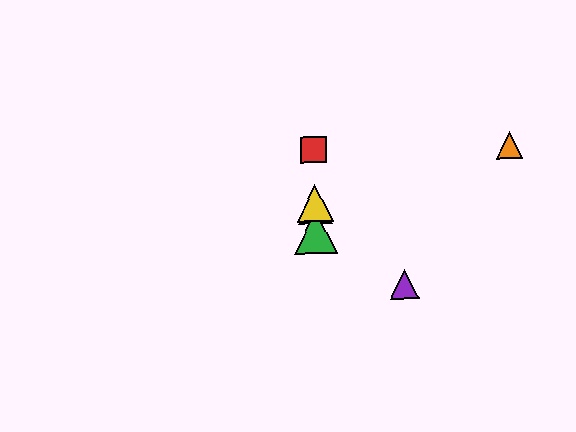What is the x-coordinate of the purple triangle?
The purple triangle is at x≈405.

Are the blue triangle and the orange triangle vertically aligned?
No, the blue triangle is at x≈315 and the orange triangle is at x≈510.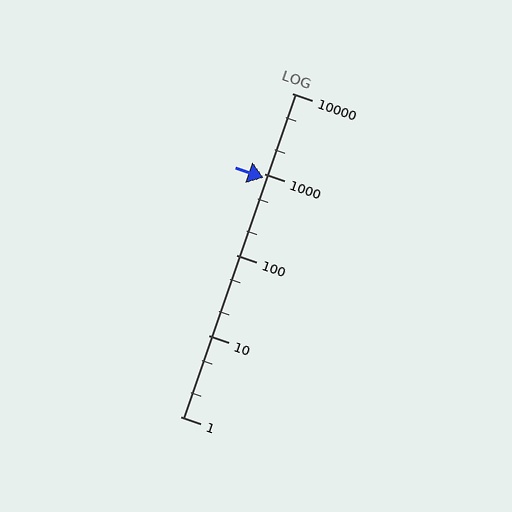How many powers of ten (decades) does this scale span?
The scale spans 4 decades, from 1 to 10000.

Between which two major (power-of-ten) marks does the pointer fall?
The pointer is between 100 and 1000.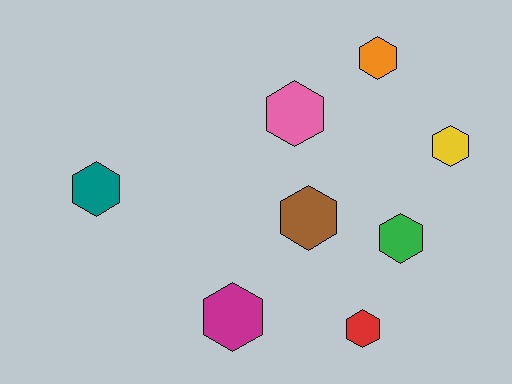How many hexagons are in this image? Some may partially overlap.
There are 8 hexagons.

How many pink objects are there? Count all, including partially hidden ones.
There is 1 pink object.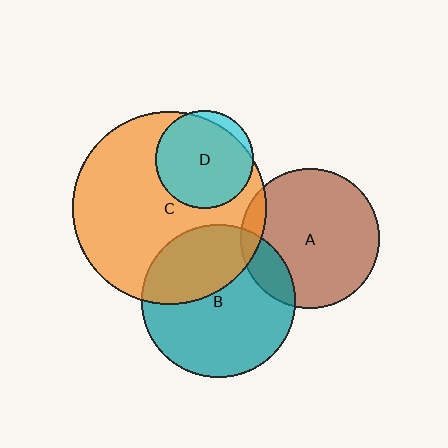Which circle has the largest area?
Circle C (orange).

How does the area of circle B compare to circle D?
Approximately 2.5 times.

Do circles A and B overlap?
Yes.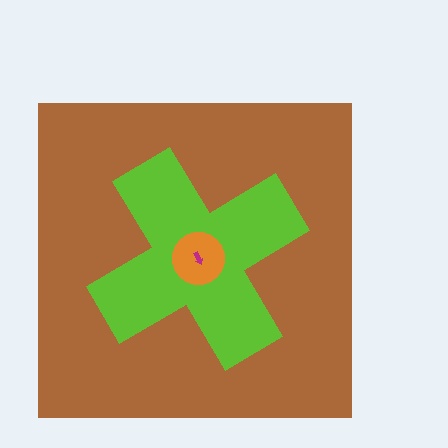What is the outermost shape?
The brown square.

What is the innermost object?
The magenta arrow.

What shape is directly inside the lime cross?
The orange circle.